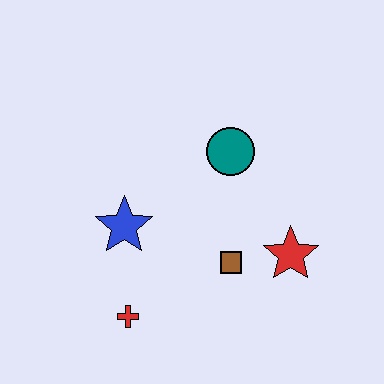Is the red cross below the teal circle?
Yes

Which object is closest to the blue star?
The red cross is closest to the blue star.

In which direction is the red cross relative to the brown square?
The red cross is to the left of the brown square.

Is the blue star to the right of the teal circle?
No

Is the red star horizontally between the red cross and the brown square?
No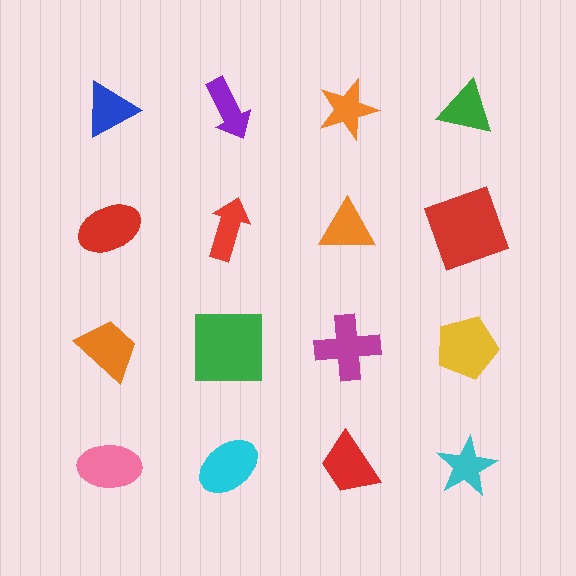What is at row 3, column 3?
A magenta cross.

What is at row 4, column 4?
A cyan star.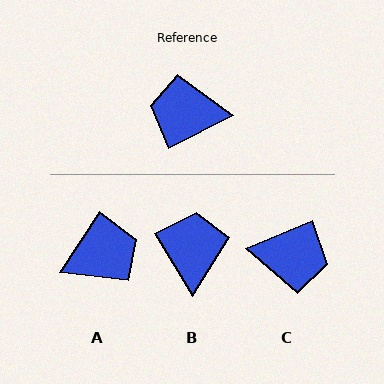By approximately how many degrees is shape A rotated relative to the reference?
Approximately 150 degrees clockwise.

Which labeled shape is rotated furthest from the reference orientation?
C, about 176 degrees away.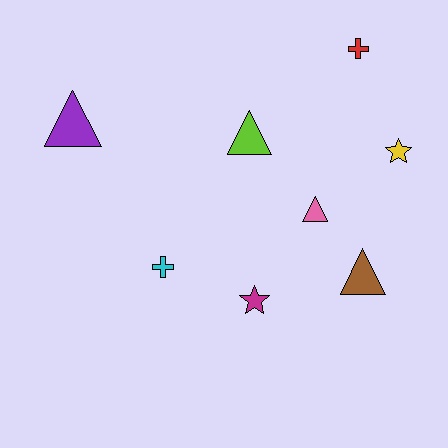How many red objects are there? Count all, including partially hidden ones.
There is 1 red object.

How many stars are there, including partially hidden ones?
There are 2 stars.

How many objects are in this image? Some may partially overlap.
There are 8 objects.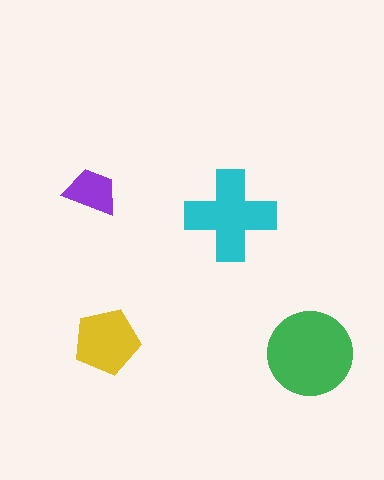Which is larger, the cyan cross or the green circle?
The green circle.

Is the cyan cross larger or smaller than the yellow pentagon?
Larger.